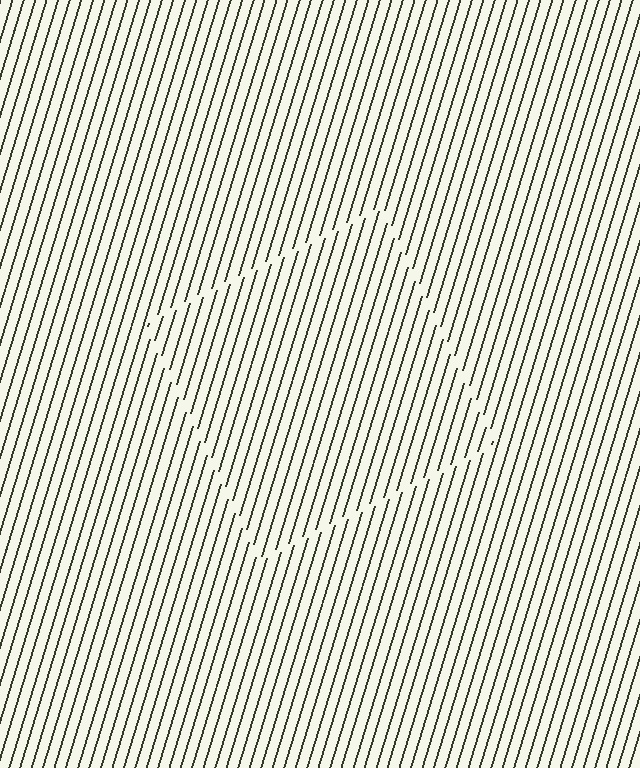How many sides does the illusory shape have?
4 sides — the line-ends trace a square.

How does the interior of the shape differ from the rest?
The interior of the shape contains the same grating, shifted by half a period — the contour is defined by the phase discontinuity where line-ends from the inner and outer gratings abut.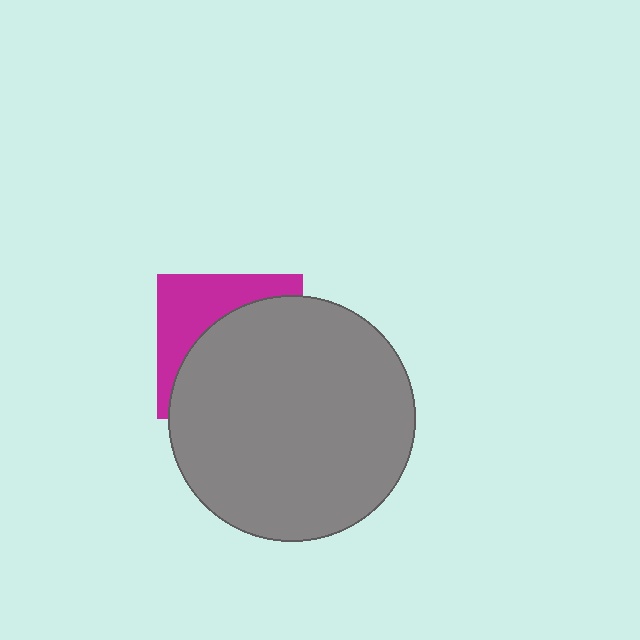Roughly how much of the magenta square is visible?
A small part of it is visible (roughly 36%).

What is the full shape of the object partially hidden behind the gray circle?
The partially hidden object is a magenta square.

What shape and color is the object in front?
The object in front is a gray circle.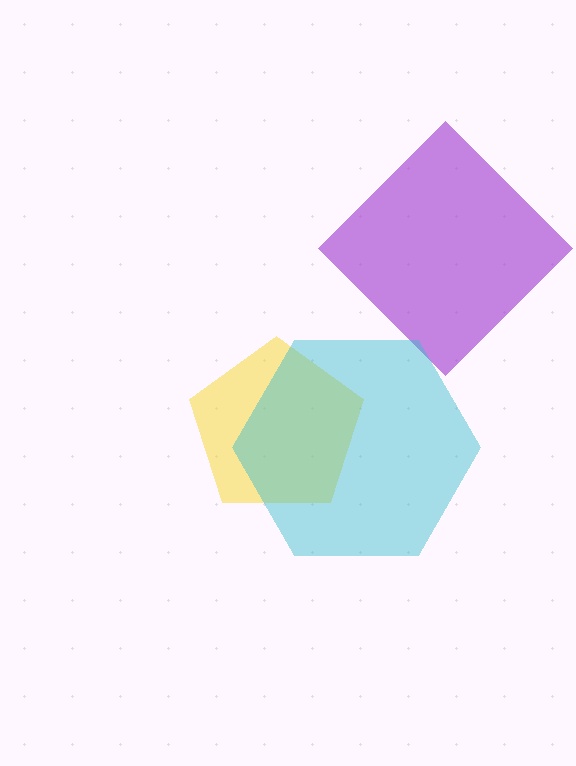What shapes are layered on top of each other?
The layered shapes are: a yellow pentagon, a purple diamond, a cyan hexagon.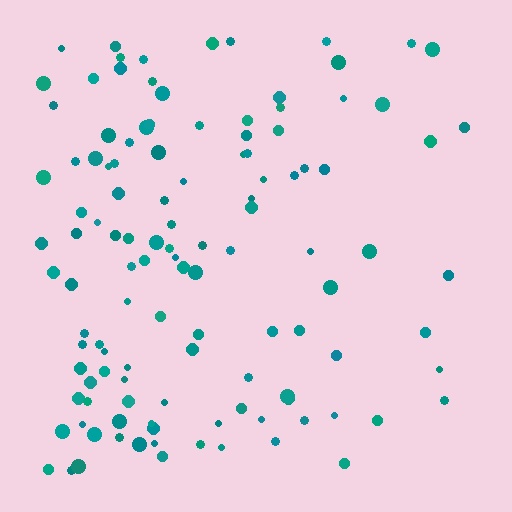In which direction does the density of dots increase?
From right to left, with the left side densest.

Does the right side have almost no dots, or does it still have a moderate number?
Still a moderate number, just noticeably fewer than the left.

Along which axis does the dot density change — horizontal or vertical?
Horizontal.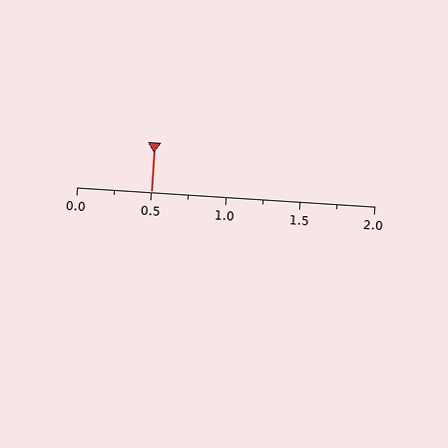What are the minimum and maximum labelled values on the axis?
The axis runs from 0.0 to 2.0.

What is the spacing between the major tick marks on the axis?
The major ticks are spaced 0.5 apart.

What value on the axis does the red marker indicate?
The marker indicates approximately 0.5.